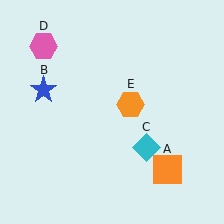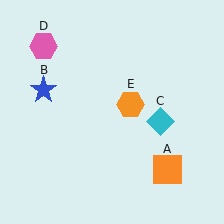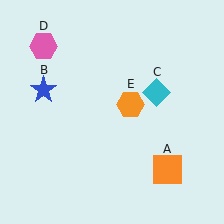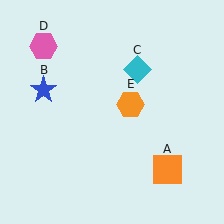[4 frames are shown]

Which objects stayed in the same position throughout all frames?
Orange square (object A) and blue star (object B) and pink hexagon (object D) and orange hexagon (object E) remained stationary.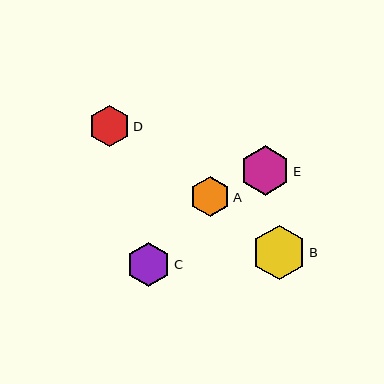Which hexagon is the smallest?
Hexagon A is the smallest with a size of approximately 40 pixels.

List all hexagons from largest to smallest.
From largest to smallest: B, E, C, D, A.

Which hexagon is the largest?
Hexagon B is the largest with a size of approximately 54 pixels.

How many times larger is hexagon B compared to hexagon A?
Hexagon B is approximately 1.4 times the size of hexagon A.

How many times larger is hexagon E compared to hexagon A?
Hexagon E is approximately 1.2 times the size of hexagon A.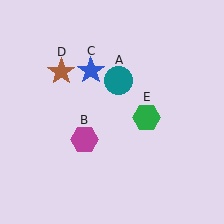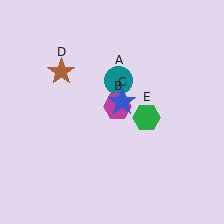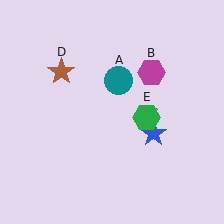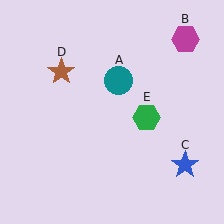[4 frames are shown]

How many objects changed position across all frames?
2 objects changed position: magenta hexagon (object B), blue star (object C).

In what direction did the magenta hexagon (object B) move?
The magenta hexagon (object B) moved up and to the right.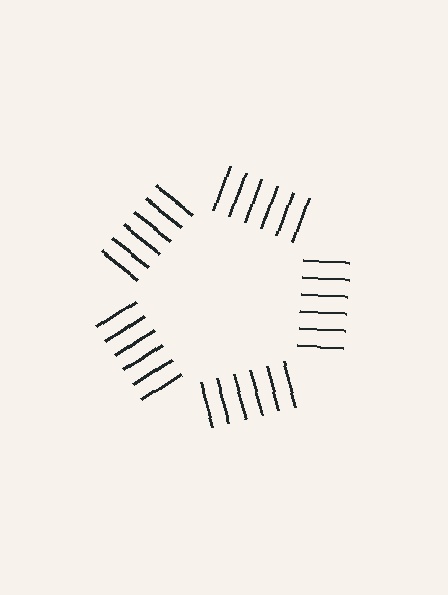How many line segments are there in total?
30 — 6 along each of the 5 edges.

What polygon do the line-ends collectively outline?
An illusory pentagon — the line segments terminate on its edges but no continuous stroke is drawn.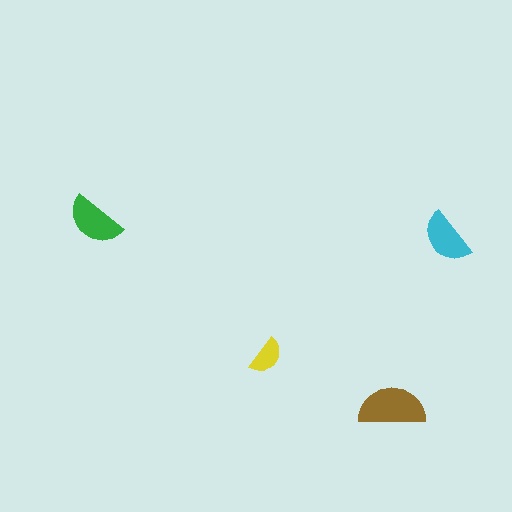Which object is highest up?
The green semicircle is topmost.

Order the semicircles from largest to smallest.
the brown one, the green one, the cyan one, the yellow one.